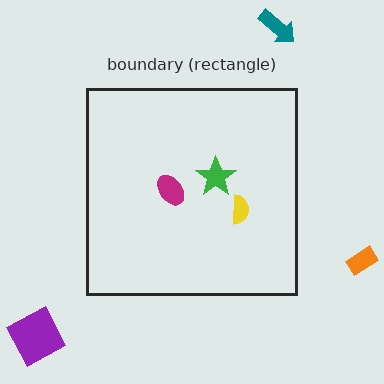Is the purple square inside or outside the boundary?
Outside.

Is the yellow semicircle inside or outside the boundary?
Inside.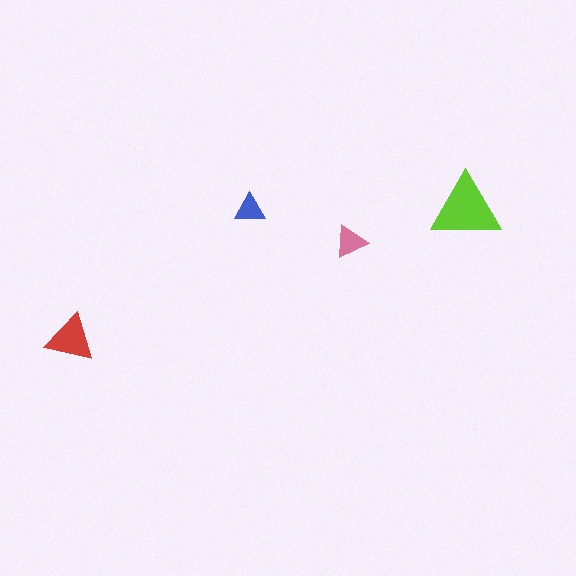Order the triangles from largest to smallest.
the lime one, the red one, the pink one, the blue one.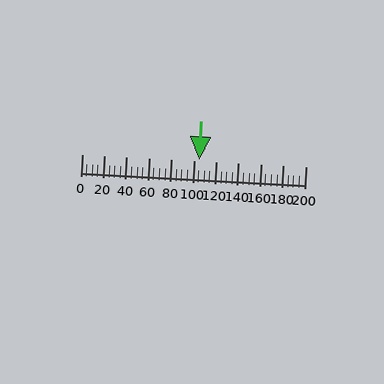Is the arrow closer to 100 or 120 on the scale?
The arrow is closer to 100.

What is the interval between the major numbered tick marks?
The major tick marks are spaced 20 units apart.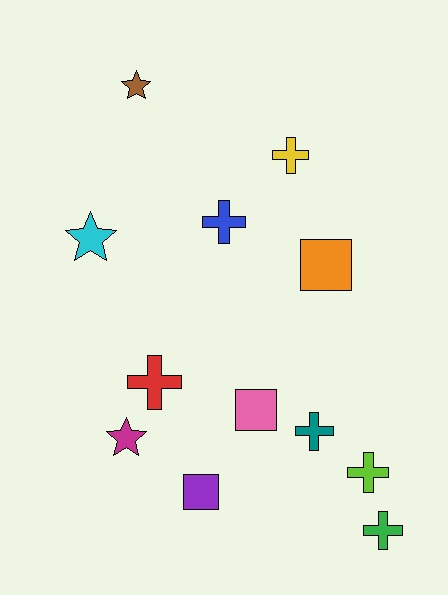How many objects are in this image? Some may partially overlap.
There are 12 objects.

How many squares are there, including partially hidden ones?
There are 3 squares.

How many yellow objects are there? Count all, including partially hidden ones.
There is 1 yellow object.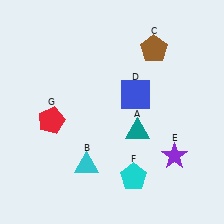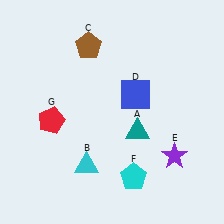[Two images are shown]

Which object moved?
The brown pentagon (C) moved left.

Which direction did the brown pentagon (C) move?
The brown pentagon (C) moved left.